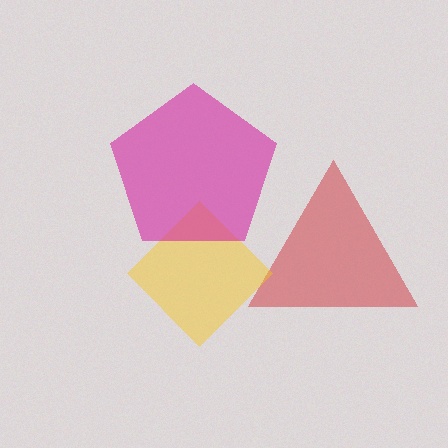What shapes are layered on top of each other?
The layered shapes are: a red triangle, a yellow diamond, a magenta pentagon.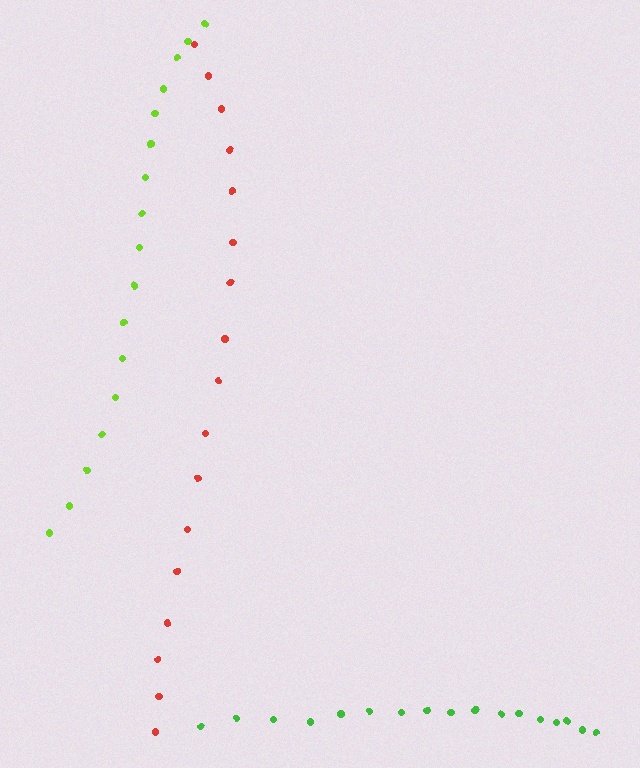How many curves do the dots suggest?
There are 3 distinct paths.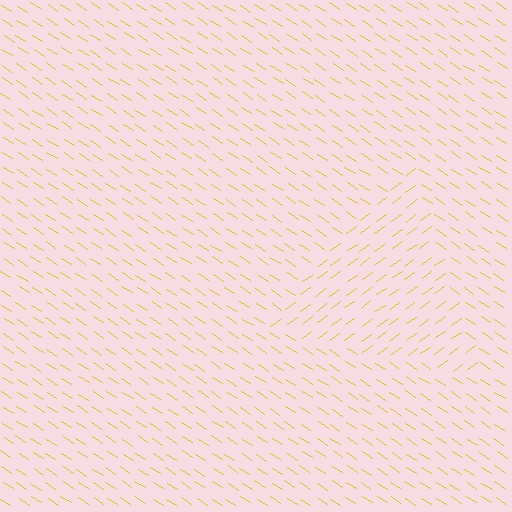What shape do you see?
I see a triangle.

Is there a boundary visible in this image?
Yes, there is a texture boundary formed by a change in line orientation.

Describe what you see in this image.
The image is filled with small yellow line segments. A triangle region in the image has lines oriented differently from the surrounding lines, creating a visible texture boundary.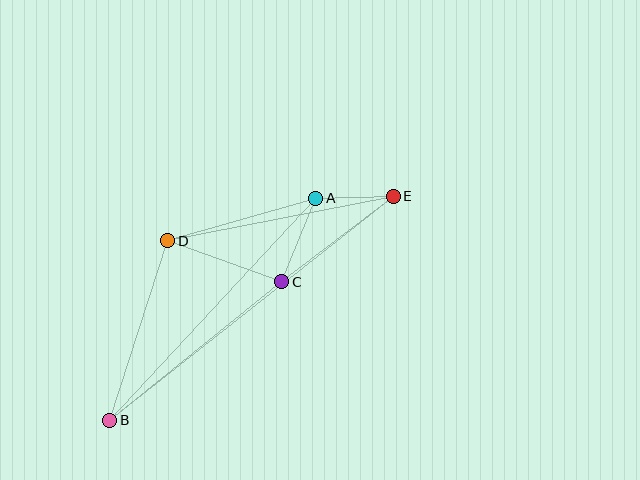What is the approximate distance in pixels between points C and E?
The distance between C and E is approximately 140 pixels.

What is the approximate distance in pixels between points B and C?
The distance between B and C is approximately 221 pixels.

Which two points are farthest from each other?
Points B and E are farthest from each other.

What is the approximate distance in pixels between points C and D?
The distance between C and D is approximately 121 pixels.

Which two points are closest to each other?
Points A and E are closest to each other.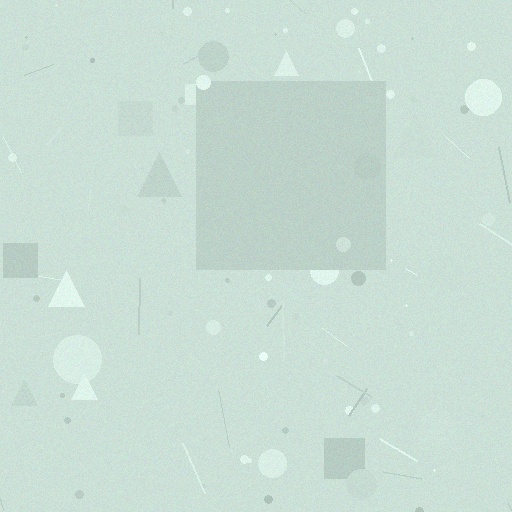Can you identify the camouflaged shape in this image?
The camouflaged shape is a square.